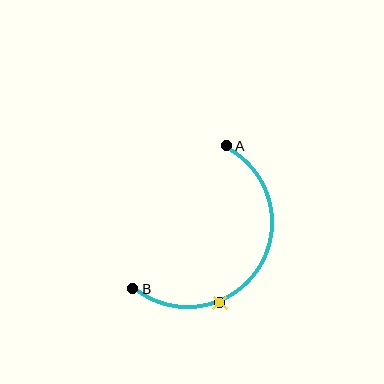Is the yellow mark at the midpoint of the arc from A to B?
No. The yellow mark lies on the arc but is closer to endpoint B. The arc midpoint would be at the point on the curve equidistant along the arc from both A and B.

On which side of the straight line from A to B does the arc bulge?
The arc bulges to the right of the straight line connecting A and B.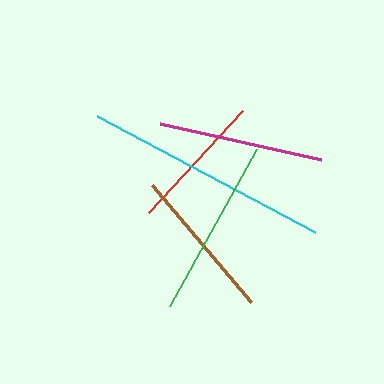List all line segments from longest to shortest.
From longest to shortest: cyan, green, magenta, brown, red.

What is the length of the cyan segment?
The cyan segment is approximately 247 pixels long.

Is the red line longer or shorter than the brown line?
The brown line is longer than the red line.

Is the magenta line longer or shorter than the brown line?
The magenta line is longer than the brown line.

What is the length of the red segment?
The red segment is approximately 139 pixels long.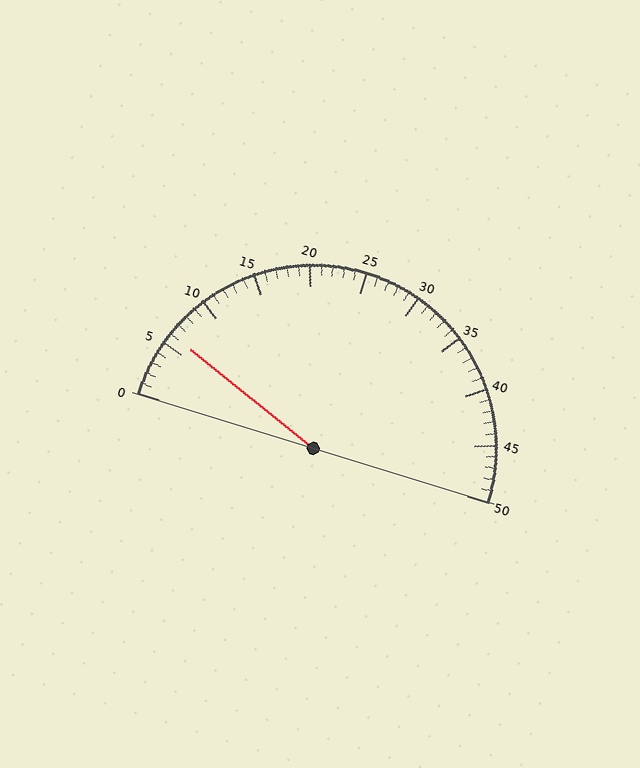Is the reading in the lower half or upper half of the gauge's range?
The reading is in the lower half of the range (0 to 50).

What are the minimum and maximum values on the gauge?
The gauge ranges from 0 to 50.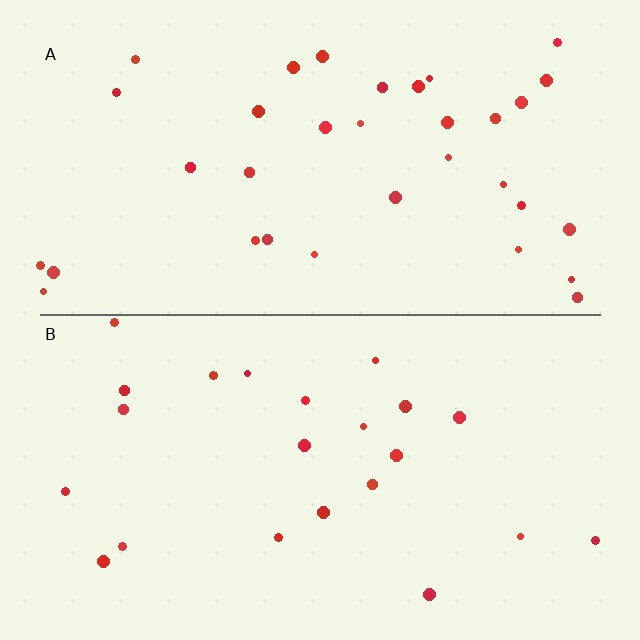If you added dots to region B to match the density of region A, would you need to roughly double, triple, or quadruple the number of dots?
Approximately double.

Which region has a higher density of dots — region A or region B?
A (the top).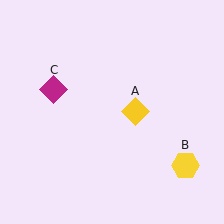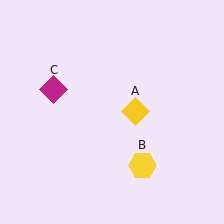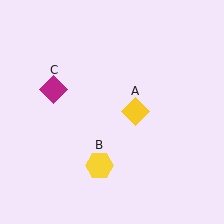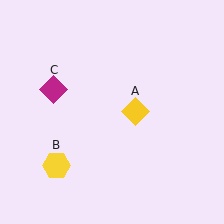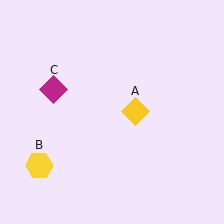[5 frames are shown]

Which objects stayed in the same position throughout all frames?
Yellow diamond (object A) and magenta diamond (object C) remained stationary.